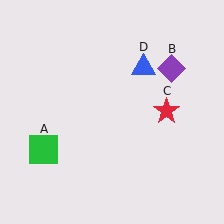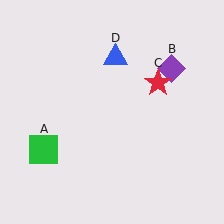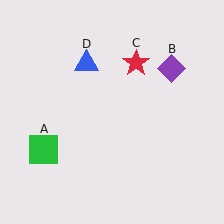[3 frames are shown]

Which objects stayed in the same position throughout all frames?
Green square (object A) and purple diamond (object B) remained stationary.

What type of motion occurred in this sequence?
The red star (object C), blue triangle (object D) rotated counterclockwise around the center of the scene.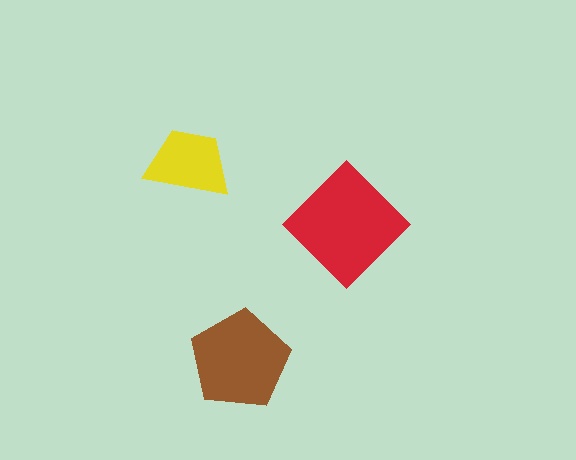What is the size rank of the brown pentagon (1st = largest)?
2nd.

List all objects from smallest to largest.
The yellow trapezoid, the brown pentagon, the red diamond.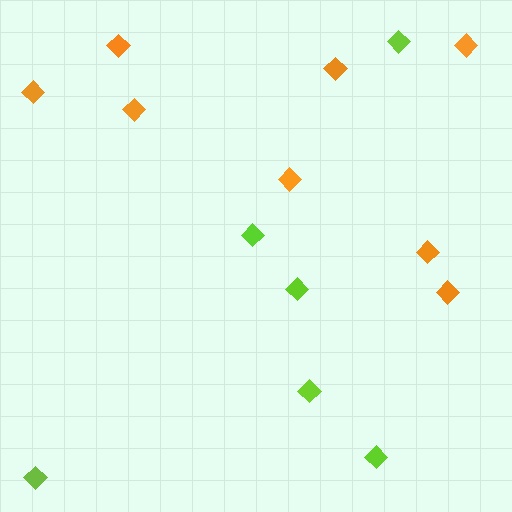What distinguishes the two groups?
There are 2 groups: one group of lime diamonds (6) and one group of orange diamonds (8).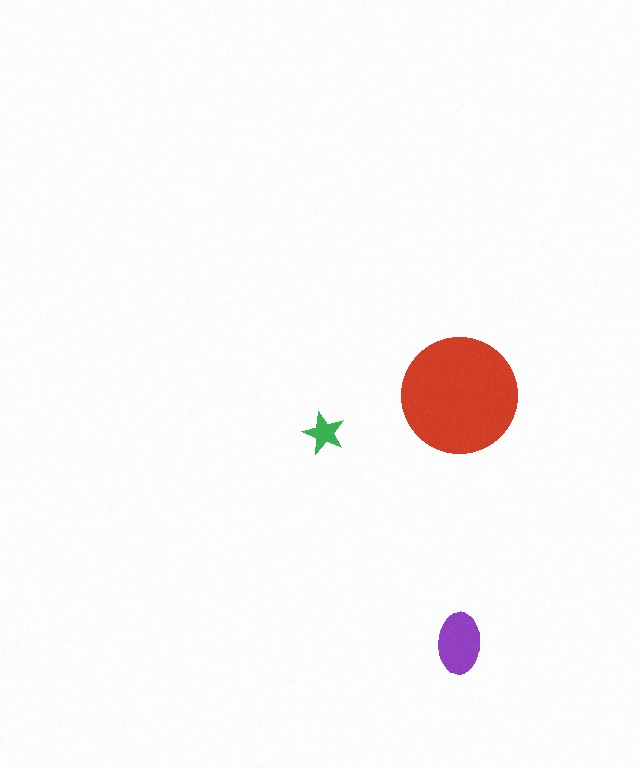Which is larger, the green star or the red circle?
The red circle.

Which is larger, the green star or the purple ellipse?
The purple ellipse.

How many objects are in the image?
There are 3 objects in the image.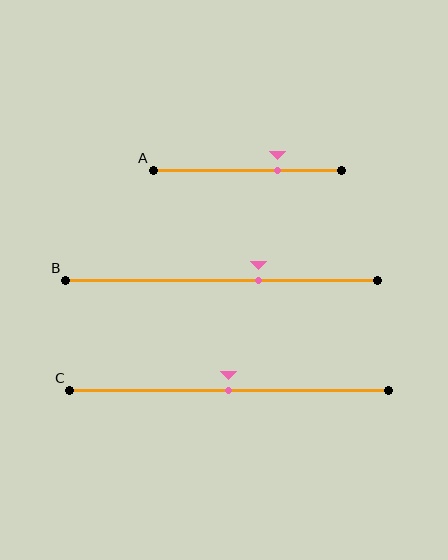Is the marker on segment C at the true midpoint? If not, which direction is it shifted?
Yes, the marker on segment C is at the true midpoint.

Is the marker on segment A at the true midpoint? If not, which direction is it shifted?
No, the marker on segment A is shifted to the right by about 16% of the segment length.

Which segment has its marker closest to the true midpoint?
Segment C has its marker closest to the true midpoint.